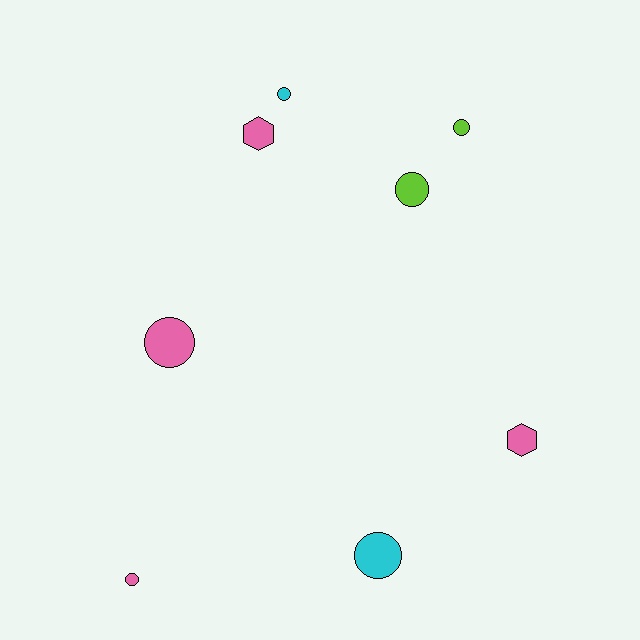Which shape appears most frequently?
Circle, with 6 objects.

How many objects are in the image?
There are 8 objects.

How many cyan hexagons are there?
There are no cyan hexagons.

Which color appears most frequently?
Pink, with 4 objects.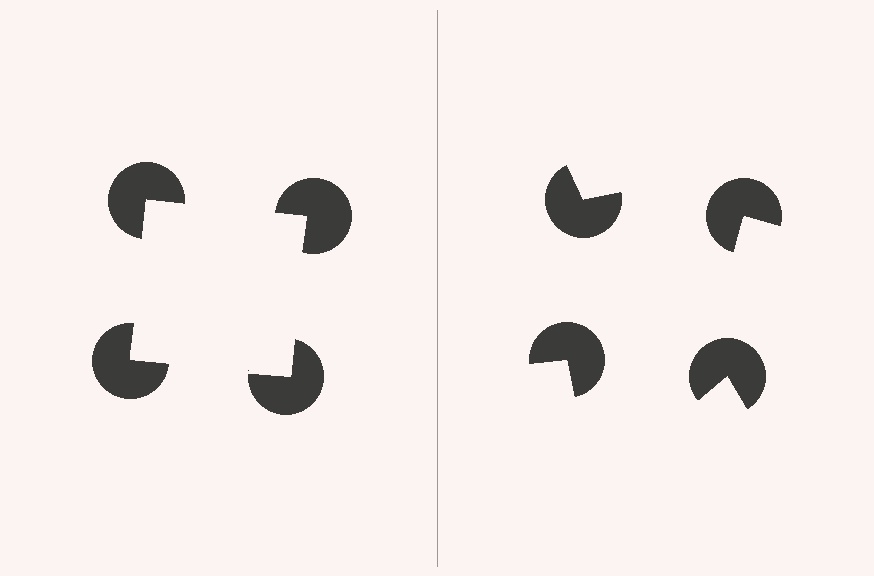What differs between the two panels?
The pac-man discs are positioned identically on both sides; only the wedge orientations differ. On the left they align to a square; on the right they are misaligned.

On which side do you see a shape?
An illusory square appears on the left side. On the right side the wedge cuts are rotated, so no coherent shape forms.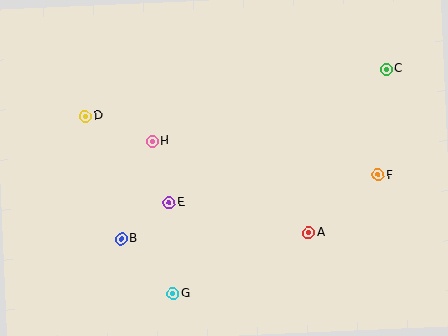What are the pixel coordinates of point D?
Point D is at (85, 116).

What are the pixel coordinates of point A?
Point A is at (309, 232).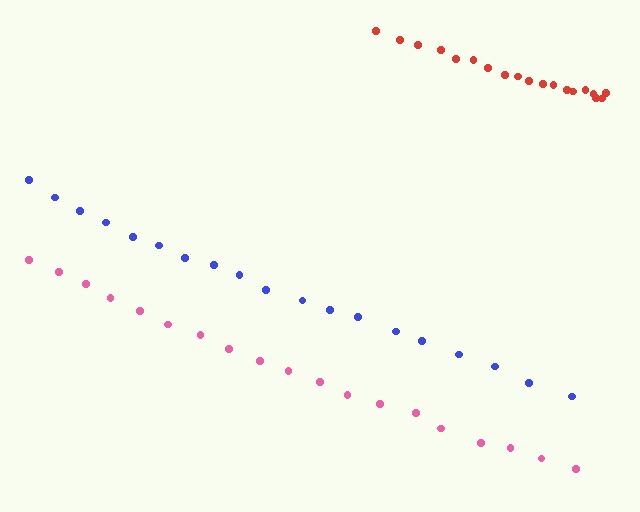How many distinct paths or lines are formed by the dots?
There are 3 distinct paths.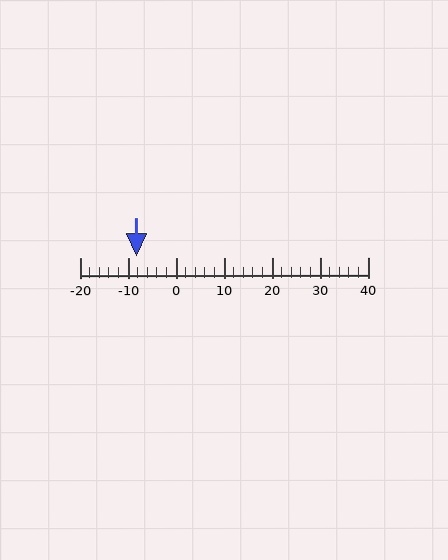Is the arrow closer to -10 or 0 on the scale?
The arrow is closer to -10.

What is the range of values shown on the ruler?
The ruler shows values from -20 to 40.